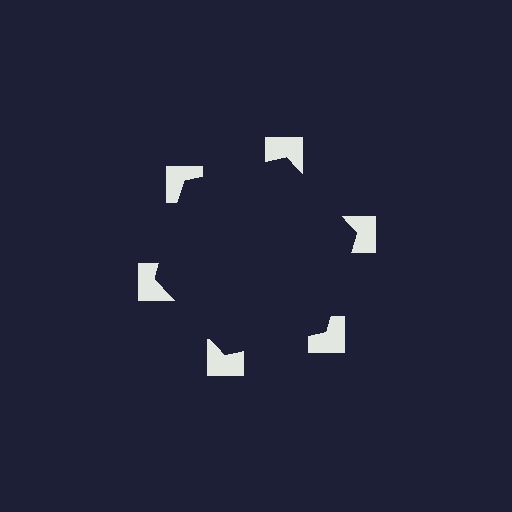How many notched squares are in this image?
There are 6 — one at each vertex of the illusory hexagon.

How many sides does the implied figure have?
6 sides.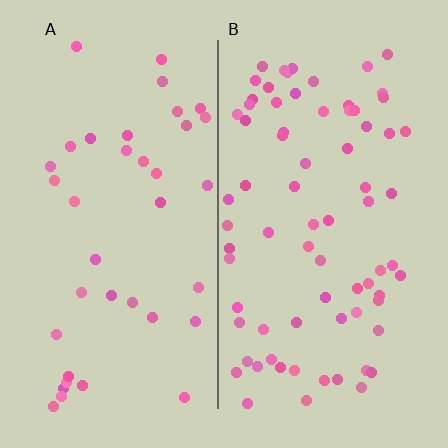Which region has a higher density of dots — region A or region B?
B (the right).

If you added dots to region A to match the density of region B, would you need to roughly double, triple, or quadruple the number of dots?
Approximately double.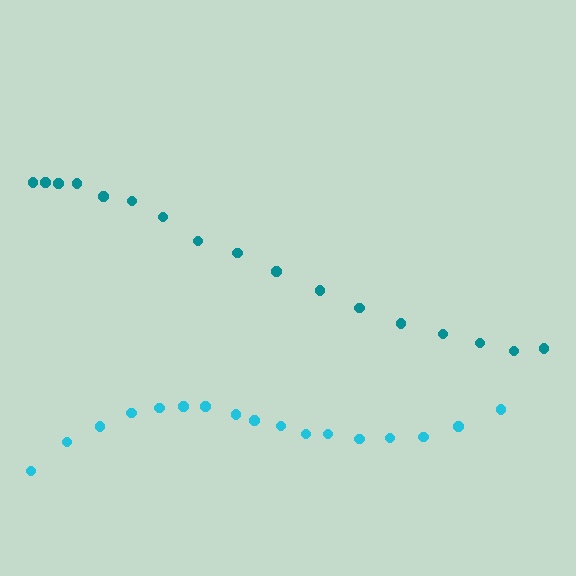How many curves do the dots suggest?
There are 2 distinct paths.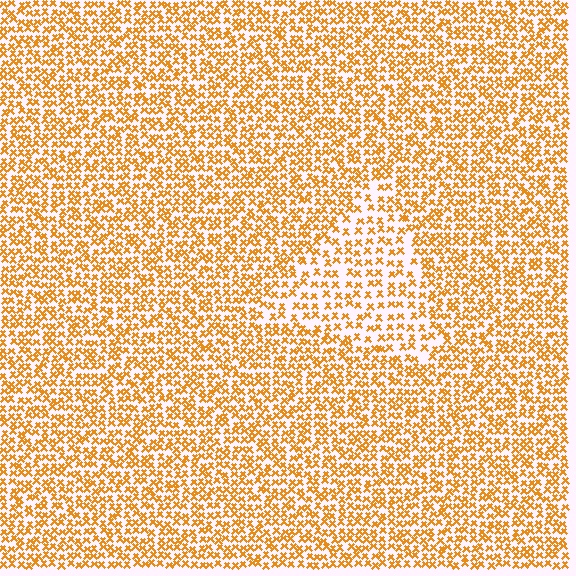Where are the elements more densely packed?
The elements are more densely packed outside the triangle boundary.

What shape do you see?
I see a triangle.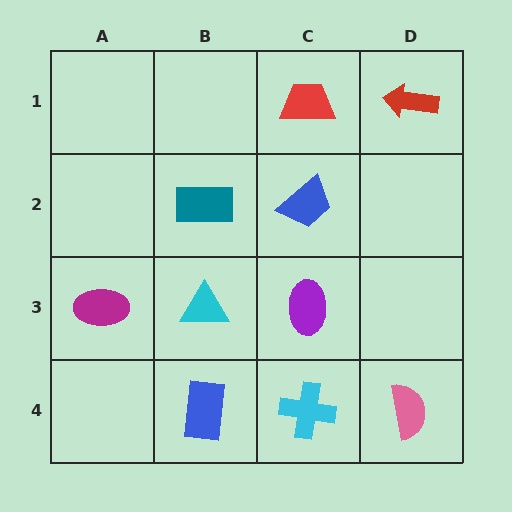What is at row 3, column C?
A purple ellipse.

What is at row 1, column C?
A red trapezoid.